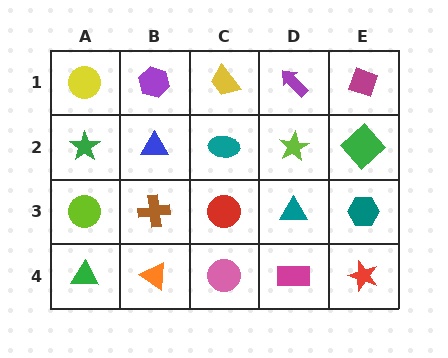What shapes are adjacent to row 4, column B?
A brown cross (row 3, column B), a green triangle (row 4, column A), a pink circle (row 4, column C).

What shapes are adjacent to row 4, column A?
A lime circle (row 3, column A), an orange triangle (row 4, column B).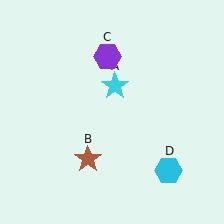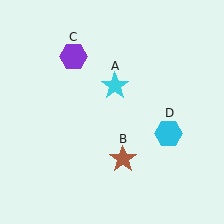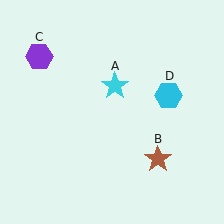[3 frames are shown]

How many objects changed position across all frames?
3 objects changed position: brown star (object B), purple hexagon (object C), cyan hexagon (object D).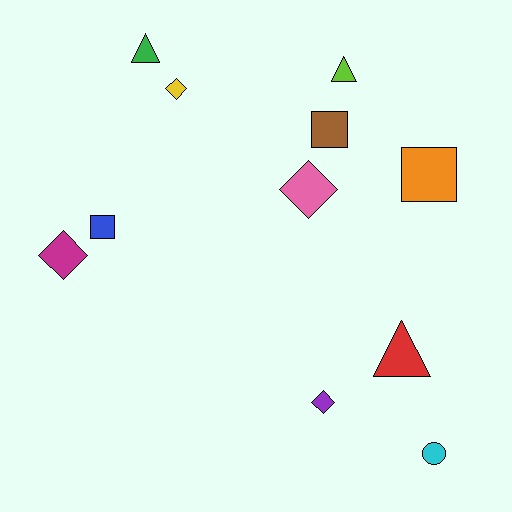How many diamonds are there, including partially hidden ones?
There are 4 diamonds.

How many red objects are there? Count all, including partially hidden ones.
There is 1 red object.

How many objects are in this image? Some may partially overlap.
There are 11 objects.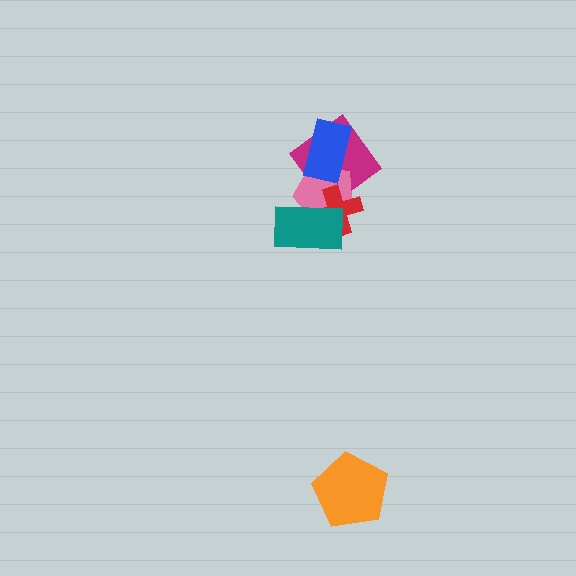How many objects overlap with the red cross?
3 objects overlap with the red cross.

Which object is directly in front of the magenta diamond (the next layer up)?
The pink pentagon is directly in front of the magenta diamond.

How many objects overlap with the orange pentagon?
0 objects overlap with the orange pentagon.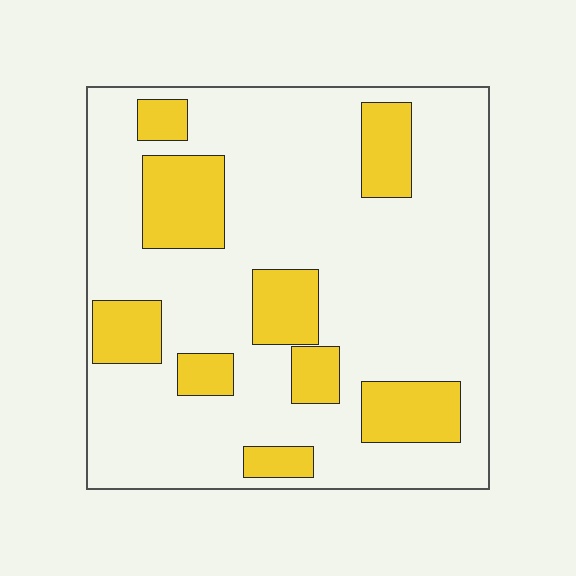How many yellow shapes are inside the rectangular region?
9.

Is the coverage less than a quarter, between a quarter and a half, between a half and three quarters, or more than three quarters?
Less than a quarter.